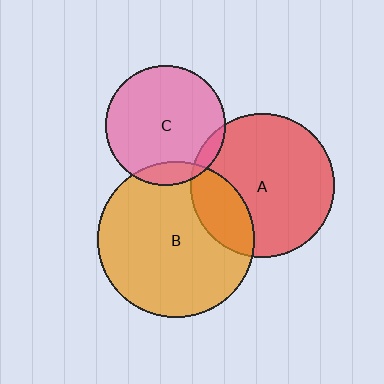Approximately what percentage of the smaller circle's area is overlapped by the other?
Approximately 25%.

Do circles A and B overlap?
Yes.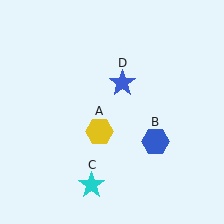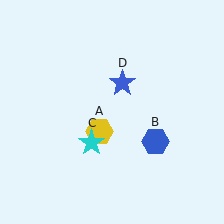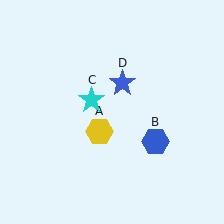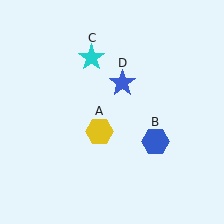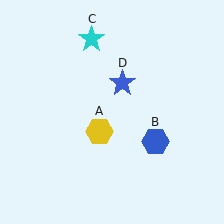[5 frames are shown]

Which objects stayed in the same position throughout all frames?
Yellow hexagon (object A) and blue hexagon (object B) and blue star (object D) remained stationary.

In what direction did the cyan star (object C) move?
The cyan star (object C) moved up.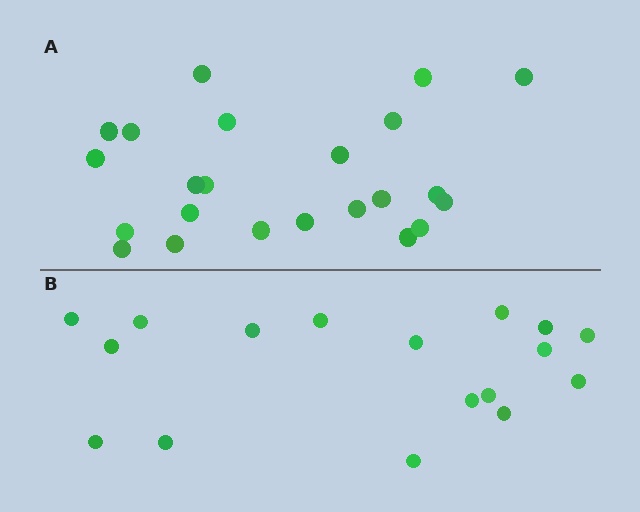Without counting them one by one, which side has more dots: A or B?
Region A (the top region) has more dots.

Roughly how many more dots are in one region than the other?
Region A has about 6 more dots than region B.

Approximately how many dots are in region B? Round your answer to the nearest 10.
About 20 dots. (The exact count is 17, which rounds to 20.)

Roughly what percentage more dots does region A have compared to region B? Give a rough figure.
About 35% more.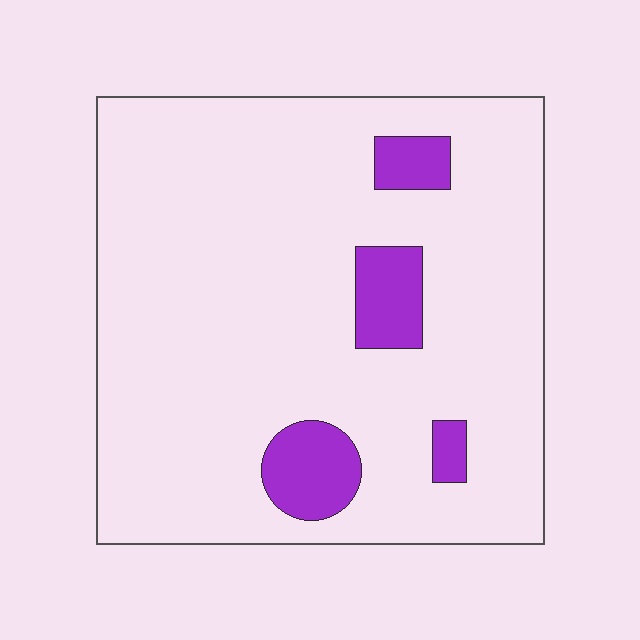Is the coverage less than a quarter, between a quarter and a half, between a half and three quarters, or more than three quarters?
Less than a quarter.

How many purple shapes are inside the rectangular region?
4.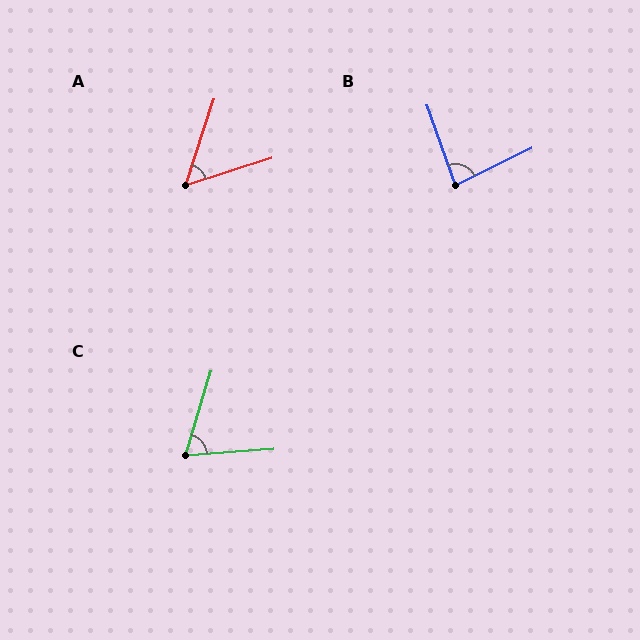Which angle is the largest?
B, at approximately 84 degrees.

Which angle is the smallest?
A, at approximately 55 degrees.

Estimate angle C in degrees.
Approximately 69 degrees.